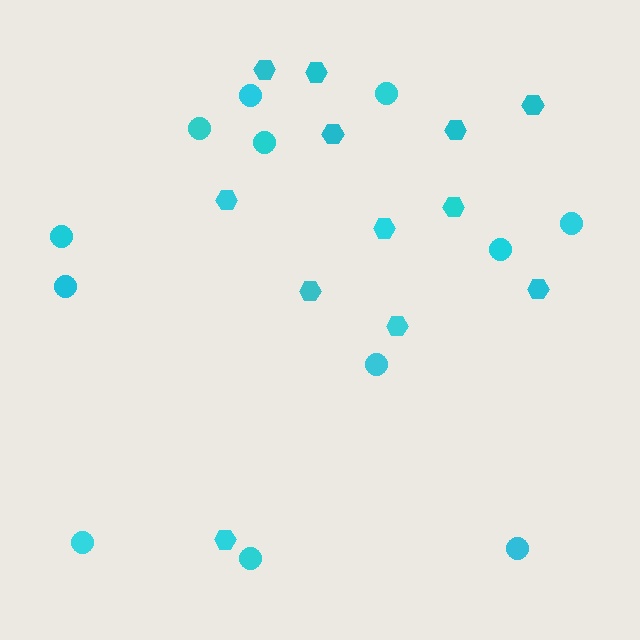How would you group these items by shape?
There are 2 groups: one group of circles (12) and one group of hexagons (12).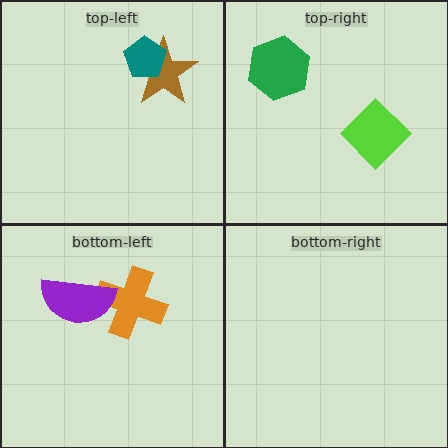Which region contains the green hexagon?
The top-right region.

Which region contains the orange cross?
The bottom-left region.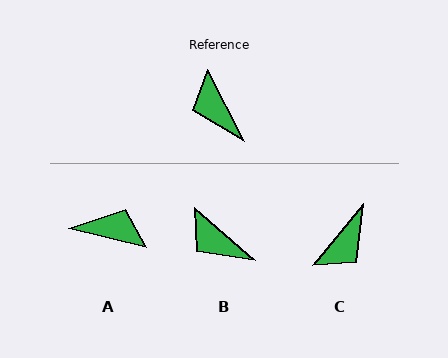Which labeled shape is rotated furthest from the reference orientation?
A, about 131 degrees away.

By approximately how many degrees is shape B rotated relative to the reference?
Approximately 22 degrees counter-clockwise.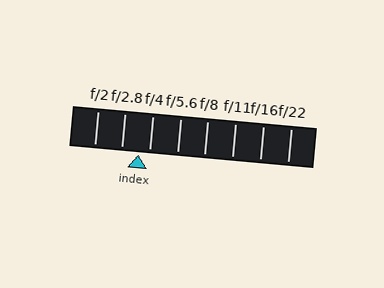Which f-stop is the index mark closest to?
The index mark is closest to f/4.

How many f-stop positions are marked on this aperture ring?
There are 8 f-stop positions marked.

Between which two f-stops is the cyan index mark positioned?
The index mark is between f/2.8 and f/4.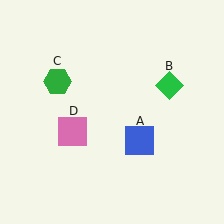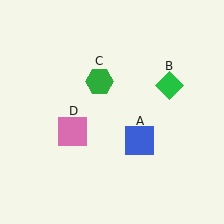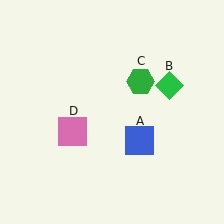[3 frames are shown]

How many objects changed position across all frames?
1 object changed position: green hexagon (object C).